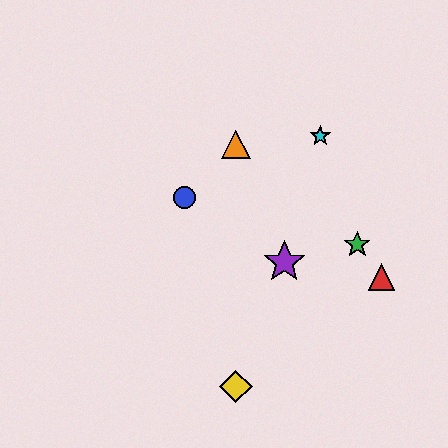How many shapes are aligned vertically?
2 shapes (the yellow diamond, the orange triangle) are aligned vertically.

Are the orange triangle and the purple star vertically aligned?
No, the orange triangle is at x≈236 and the purple star is at x≈284.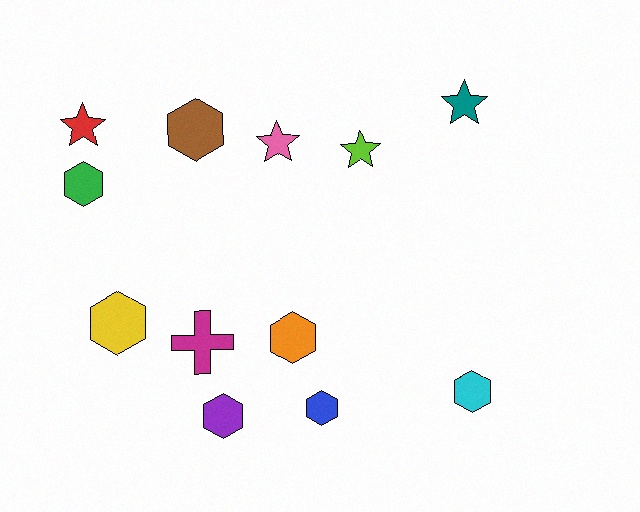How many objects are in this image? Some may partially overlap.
There are 12 objects.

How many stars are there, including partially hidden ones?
There are 4 stars.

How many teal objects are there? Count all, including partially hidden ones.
There is 1 teal object.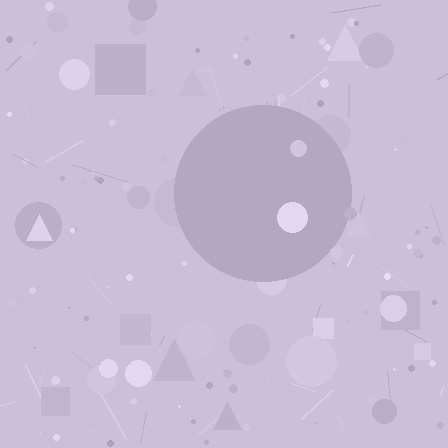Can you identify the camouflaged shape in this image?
The camouflaged shape is a circle.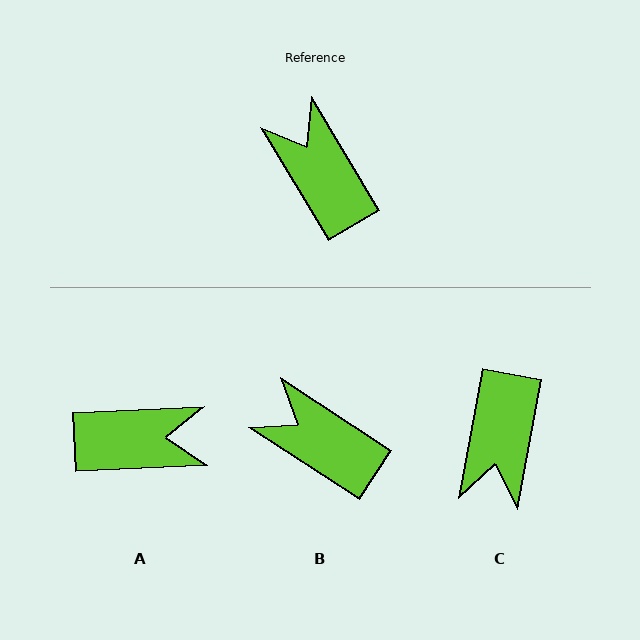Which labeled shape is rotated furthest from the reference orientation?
C, about 139 degrees away.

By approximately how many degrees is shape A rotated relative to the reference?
Approximately 119 degrees clockwise.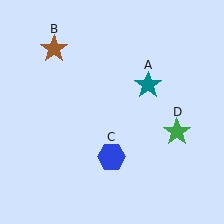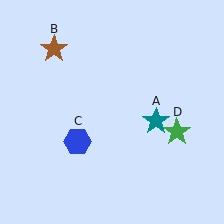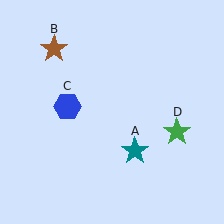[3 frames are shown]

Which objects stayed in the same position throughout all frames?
Brown star (object B) and green star (object D) remained stationary.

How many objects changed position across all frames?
2 objects changed position: teal star (object A), blue hexagon (object C).